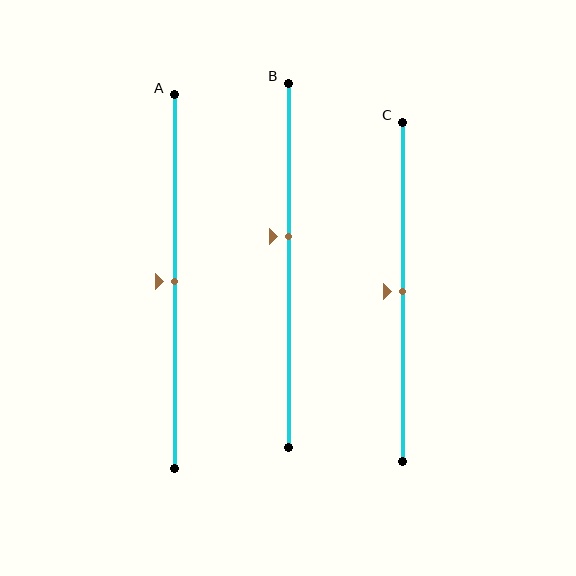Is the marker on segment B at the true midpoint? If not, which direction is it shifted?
No, the marker on segment B is shifted upward by about 8% of the segment length.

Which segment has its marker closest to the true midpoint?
Segment A has its marker closest to the true midpoint.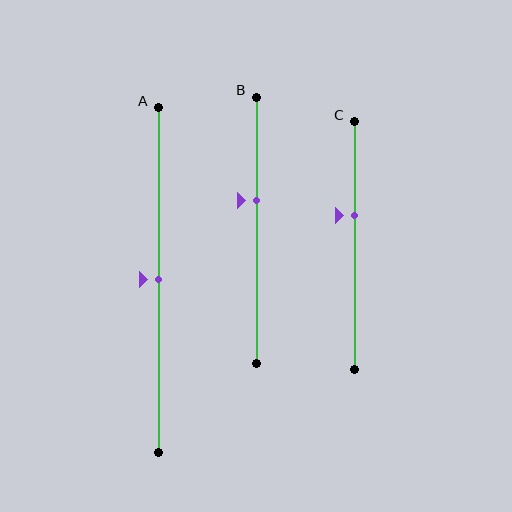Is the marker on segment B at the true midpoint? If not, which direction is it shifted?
No, the marker on segment B is shifted upward by about 11% of the segment length.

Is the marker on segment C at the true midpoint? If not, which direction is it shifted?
No, the marker on segment C is shifted upward by about 12% of the segment length.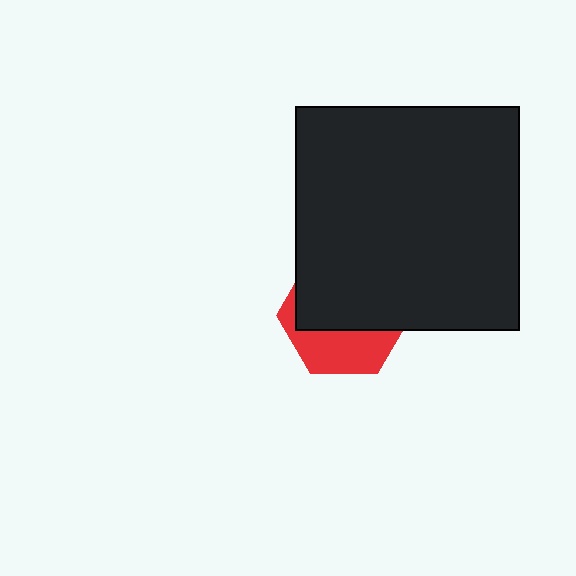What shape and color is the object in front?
The object in front is a black square.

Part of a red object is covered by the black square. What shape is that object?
It is a hexagon.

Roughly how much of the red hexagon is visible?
A small part of it is visible (roughly 37%).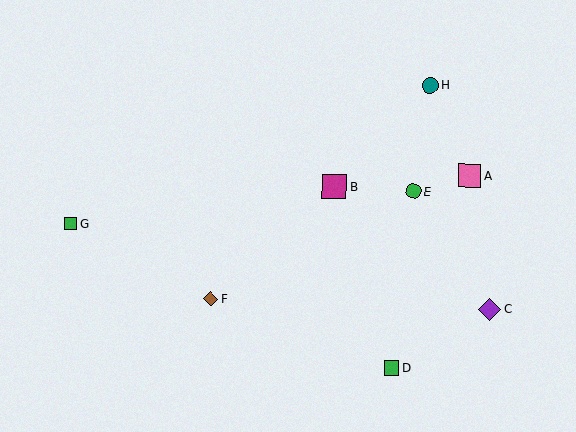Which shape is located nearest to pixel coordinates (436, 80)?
The teal circle (labeled H) at (430, 85) is nearest to that location.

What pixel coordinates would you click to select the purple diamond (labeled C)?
Click at (490, 309) to select the purple diamond C.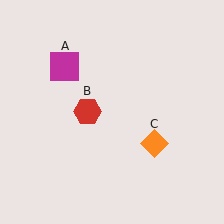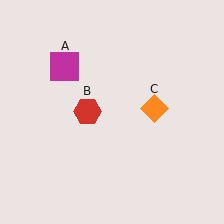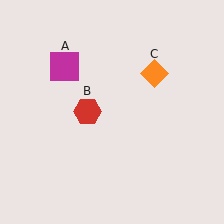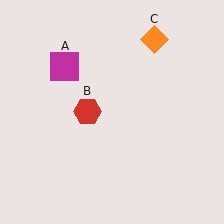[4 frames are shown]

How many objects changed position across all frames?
1 object changed position: orange diamond (object C).